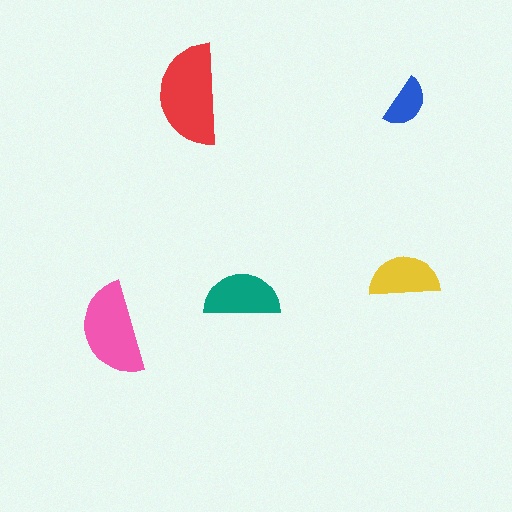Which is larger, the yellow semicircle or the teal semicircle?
The teal one.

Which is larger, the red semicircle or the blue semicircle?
The red one.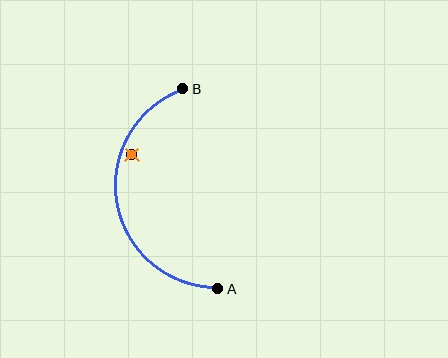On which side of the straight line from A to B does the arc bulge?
The arc bulges to the left of the straight line connecting A and B.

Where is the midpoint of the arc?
The arc midpoint is the point on the curve farthest from the straight line joining A and B. It sits to the left of that line.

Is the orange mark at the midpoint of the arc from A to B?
No — the orange mark does not lie on the arc at all. It sits slightly inside the curve.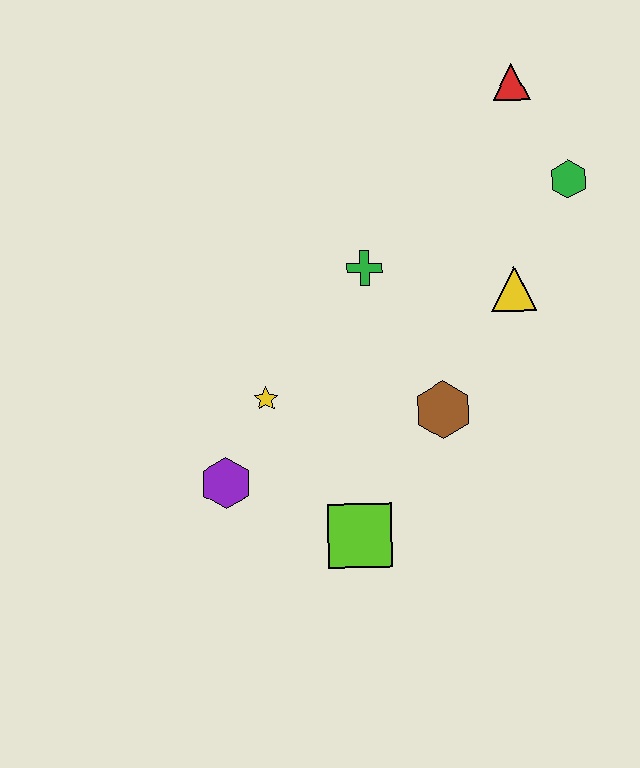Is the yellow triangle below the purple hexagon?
No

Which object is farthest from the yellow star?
The red triangle is farthest from the yellow star.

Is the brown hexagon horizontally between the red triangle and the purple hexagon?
Yes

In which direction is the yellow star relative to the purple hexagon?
The yellow star is above the purple hexagon.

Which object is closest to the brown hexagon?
The yellow triangle is closest to the brown hexagon.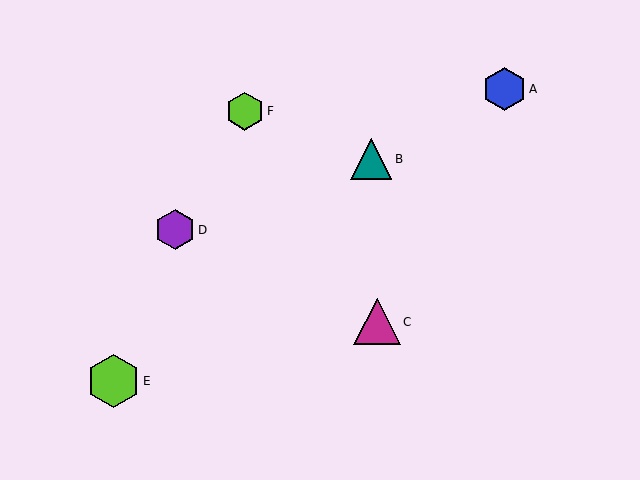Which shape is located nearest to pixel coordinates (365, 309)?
The magenta triangle (labeled C) at (377, 322) is nearest to that location.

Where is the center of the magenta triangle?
The center of the magenta triangle is at (377, 322).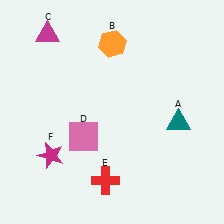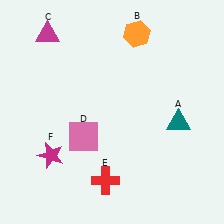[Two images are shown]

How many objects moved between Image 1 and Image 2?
1 object moved between the two images.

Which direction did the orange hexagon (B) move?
The orange hexagon (B) moved right.